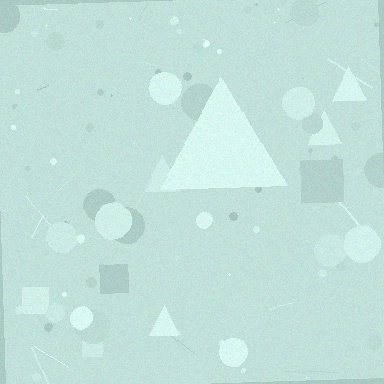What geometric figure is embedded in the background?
A triangle is embedded in the background.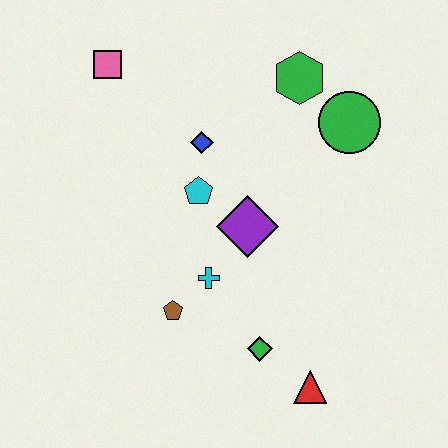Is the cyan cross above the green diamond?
Yes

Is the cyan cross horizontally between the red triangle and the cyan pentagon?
Yes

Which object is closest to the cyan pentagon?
The blue diamond is closest to the cyan pentagon.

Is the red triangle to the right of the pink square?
Yes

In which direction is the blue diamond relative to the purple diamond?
The blue diamond is above the purple diamond.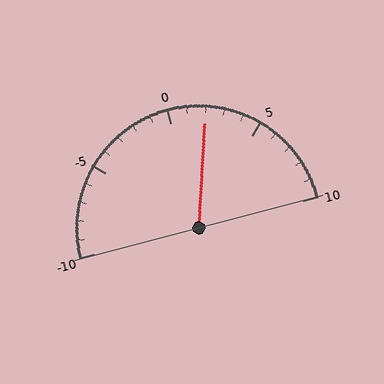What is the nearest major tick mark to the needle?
The nearest major tick mark is 0.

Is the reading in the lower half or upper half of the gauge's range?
The reading is in the upper half of the range (-10 to 10).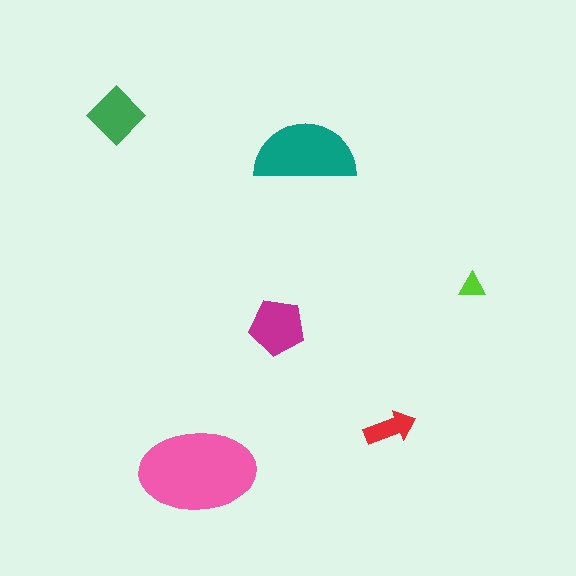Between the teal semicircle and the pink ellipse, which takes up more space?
The pink ellipse.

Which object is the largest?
The pink ellipse.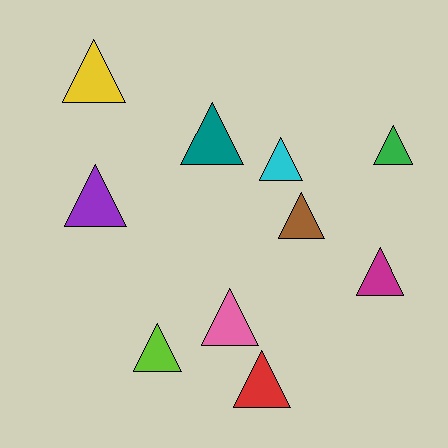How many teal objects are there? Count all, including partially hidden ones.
There is 1 teal object.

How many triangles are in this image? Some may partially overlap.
There are 10 triangles.